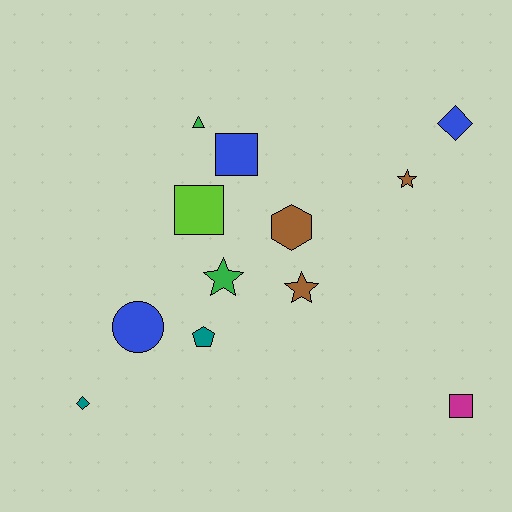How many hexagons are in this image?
There is 1 hexagon.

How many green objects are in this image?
There are 2 green objects.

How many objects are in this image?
There are 12 objects.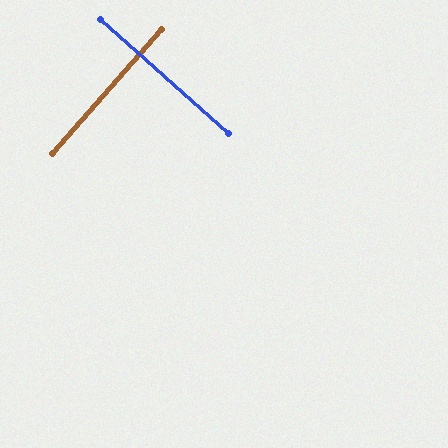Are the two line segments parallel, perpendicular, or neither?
Perpendicular — they meet at approximately 90°.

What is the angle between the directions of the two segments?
Approximately 90 degrees.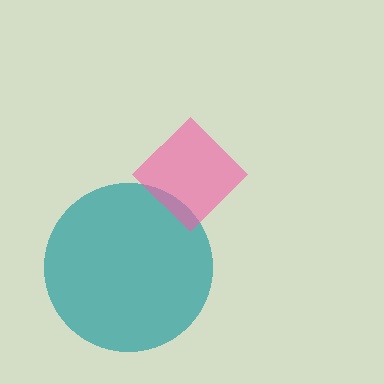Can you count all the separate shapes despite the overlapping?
Yes, there are 2 separate shapes.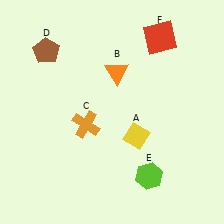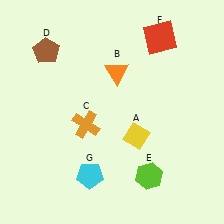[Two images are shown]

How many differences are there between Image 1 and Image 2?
There is 1 difference between the two images.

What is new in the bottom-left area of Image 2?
A cyan pentagon (G) was added in the bottom-left area of Image 2.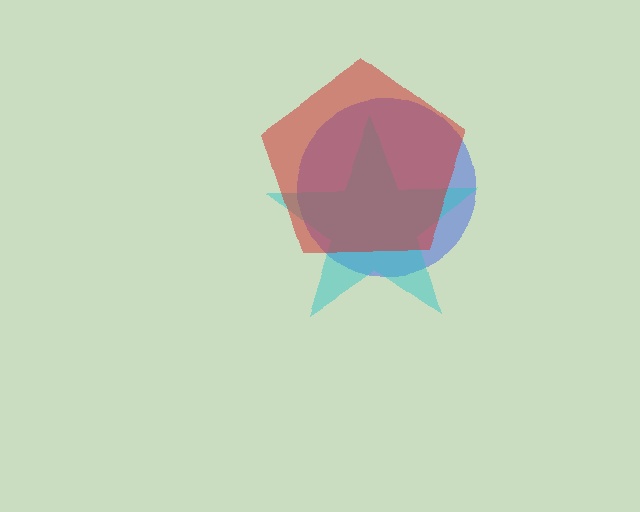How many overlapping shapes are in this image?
There are 3 overlapping shapes in the image.